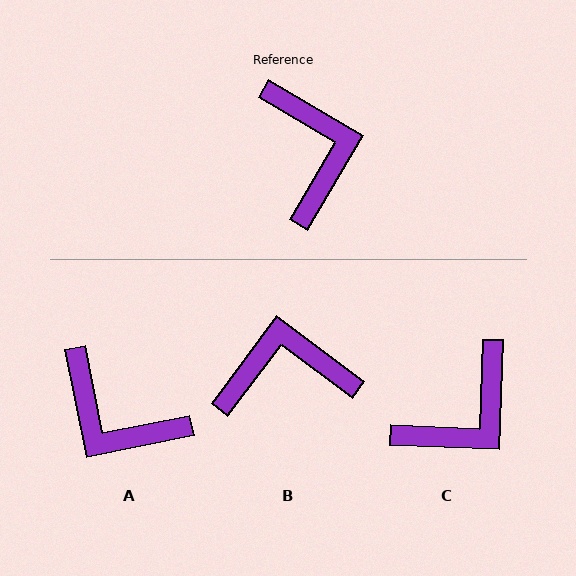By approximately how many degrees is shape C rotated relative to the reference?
Approximately 61 degrees clockwise.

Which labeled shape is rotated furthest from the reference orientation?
A, about 138 degrees away.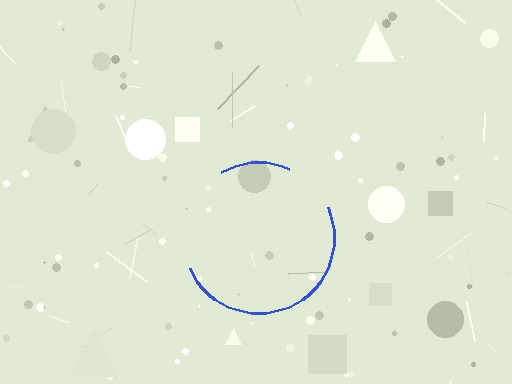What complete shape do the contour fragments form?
The contour fragments form a circle.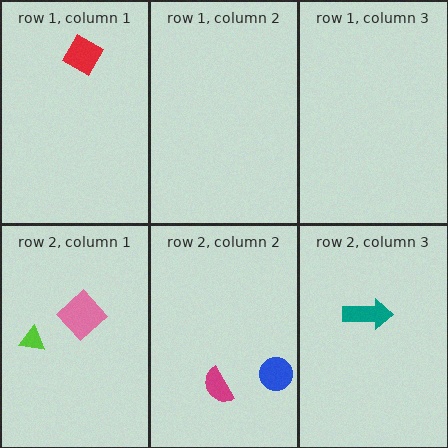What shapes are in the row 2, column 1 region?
The lime triangle, the pink diamond.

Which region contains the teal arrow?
The row 2, column 3 region.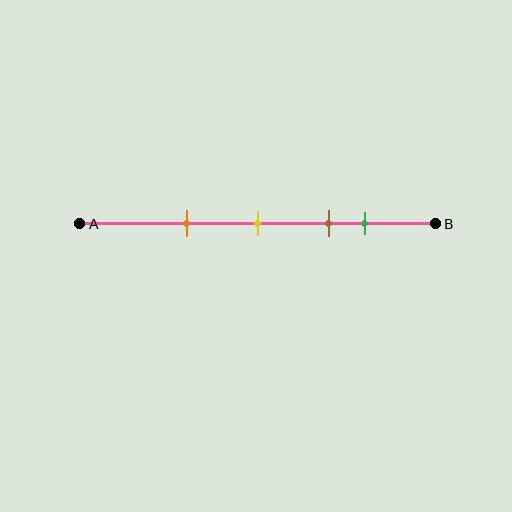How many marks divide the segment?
There are 4 marks dividing the segment.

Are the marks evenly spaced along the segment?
No, the marks are not evenly spaced.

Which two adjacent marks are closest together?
The brown and green marks are the closest adjacent pair.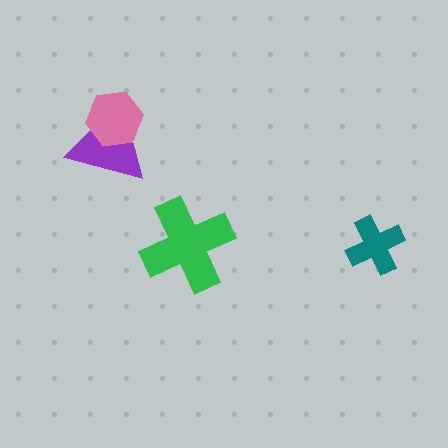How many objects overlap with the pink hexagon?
1 object overlaps with the pink hexagon.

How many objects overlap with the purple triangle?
1 object overlaps with the purple triangle.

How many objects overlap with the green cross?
0 objects overlap with the green cross.